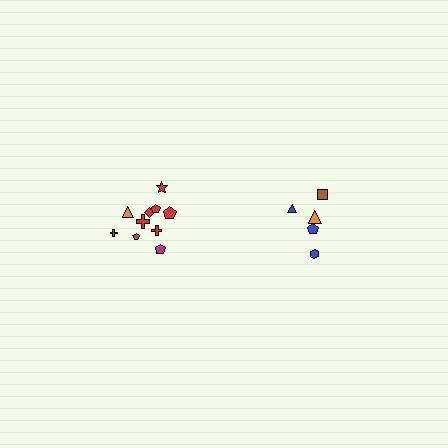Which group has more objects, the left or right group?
The left group.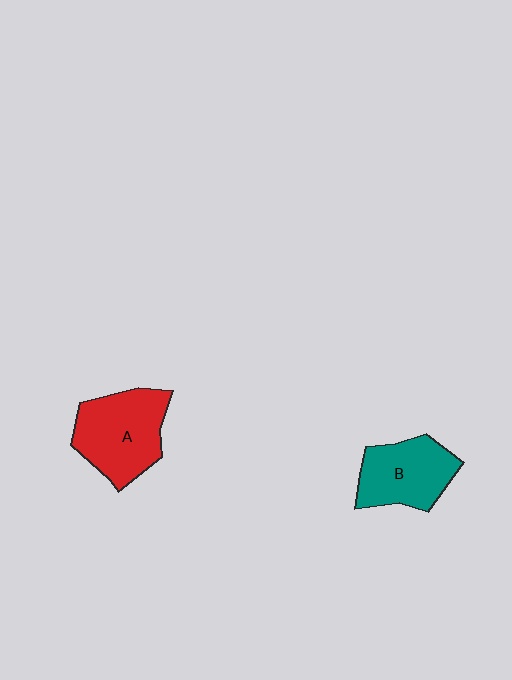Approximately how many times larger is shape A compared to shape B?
Approximately 1.2 times.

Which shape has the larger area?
Shape A (red).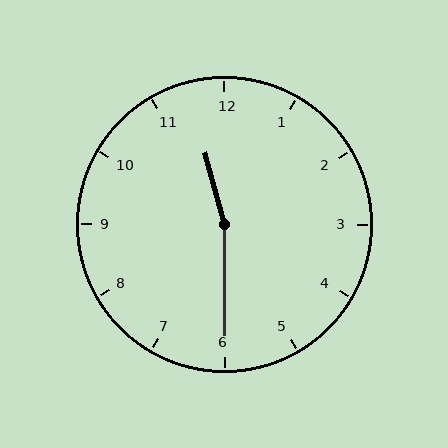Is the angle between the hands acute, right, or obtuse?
It is obtuse.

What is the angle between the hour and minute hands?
Approximately 165 degrees.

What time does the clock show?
11:30.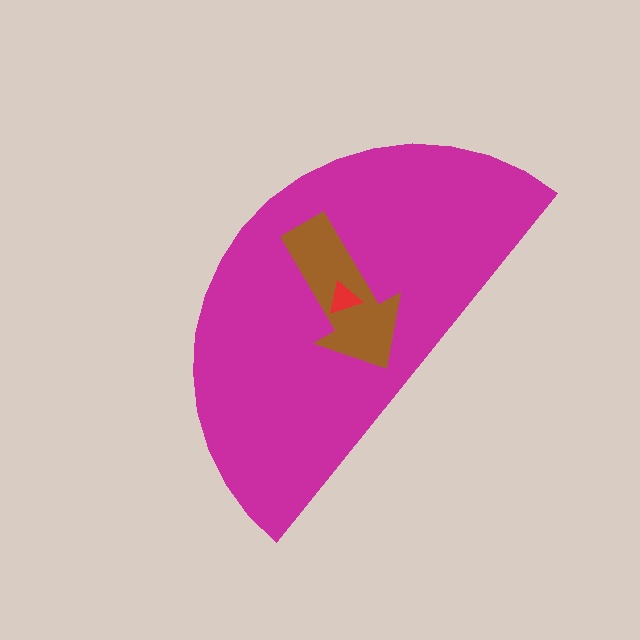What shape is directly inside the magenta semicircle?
The brown arrow.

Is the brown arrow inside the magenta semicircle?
Yes.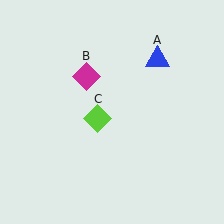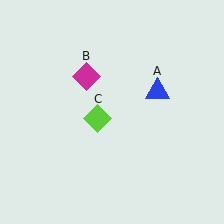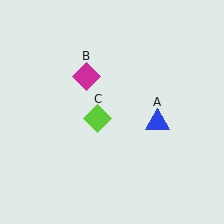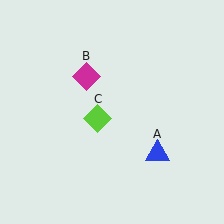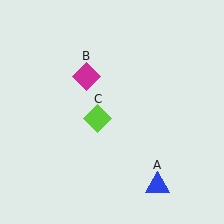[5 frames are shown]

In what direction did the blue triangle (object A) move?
The blue triangle (object A) moved down.